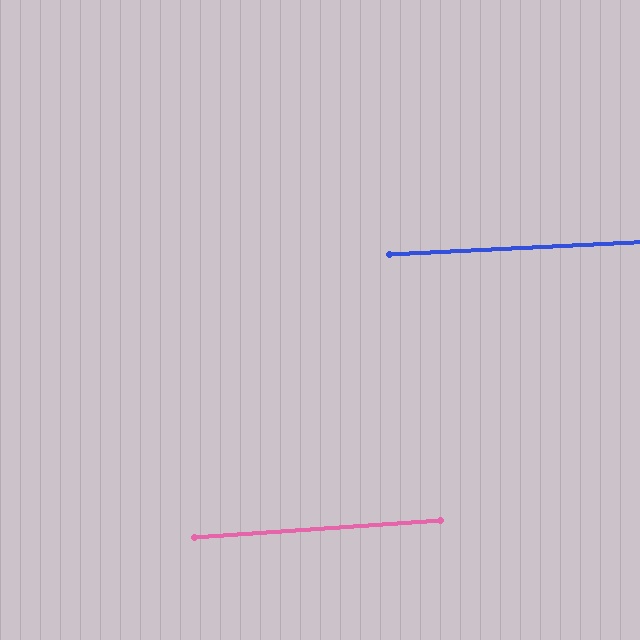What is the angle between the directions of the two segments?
Approximately 1 degree.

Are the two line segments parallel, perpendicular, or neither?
Parallel — their directions differ by only 1.2°.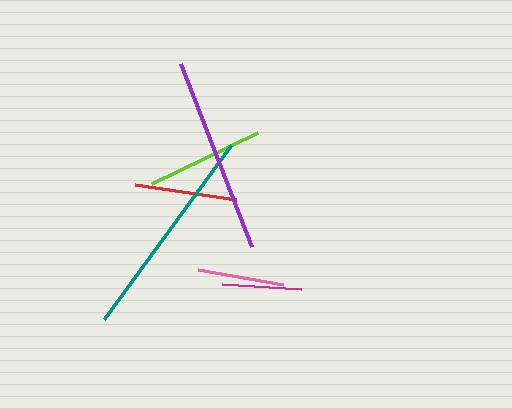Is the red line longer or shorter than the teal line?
The teal line is longer than the red line.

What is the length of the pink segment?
The pink segment is approximately 86 pixels long.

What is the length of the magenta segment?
The magenta segment is approximately 79 pixels long.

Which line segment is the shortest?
The magenta line is the shortest at approximately 79 pixels.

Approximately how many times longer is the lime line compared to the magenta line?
The lime line is approximately 1.5 times the length of the magenta line.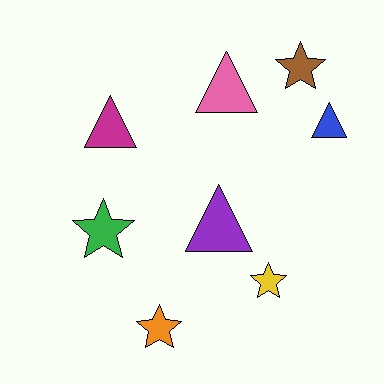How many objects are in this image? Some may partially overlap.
There are 8 objects.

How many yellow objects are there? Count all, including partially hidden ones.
There is 1 yellow object.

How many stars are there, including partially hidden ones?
There are 4 stars.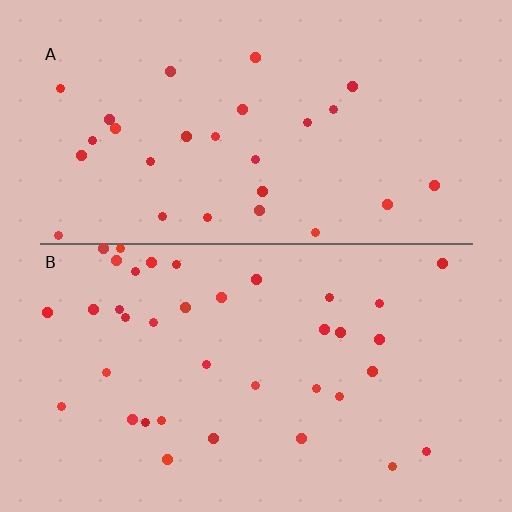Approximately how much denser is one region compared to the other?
Approximately 1.4× — region B over region A.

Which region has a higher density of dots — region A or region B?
B (the bottom).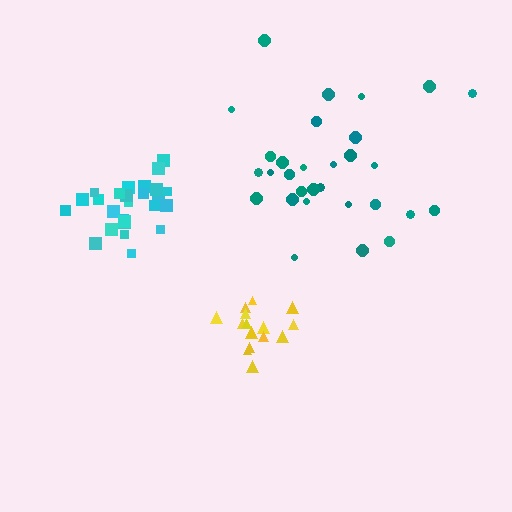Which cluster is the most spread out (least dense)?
Teal.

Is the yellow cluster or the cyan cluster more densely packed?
Cyan.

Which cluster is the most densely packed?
Cyan.